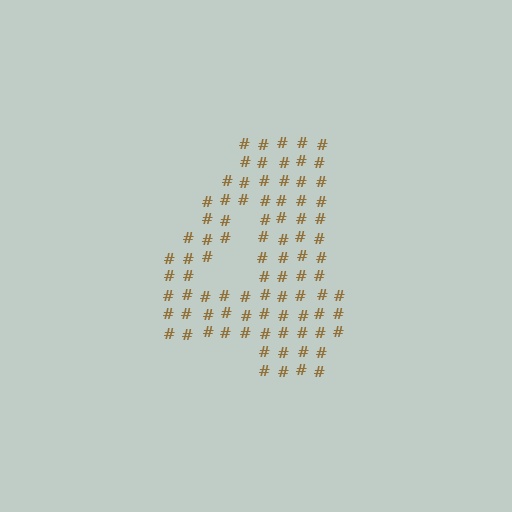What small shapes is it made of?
It is made of small hash symbols.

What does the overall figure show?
The overall figure shows the digit 4.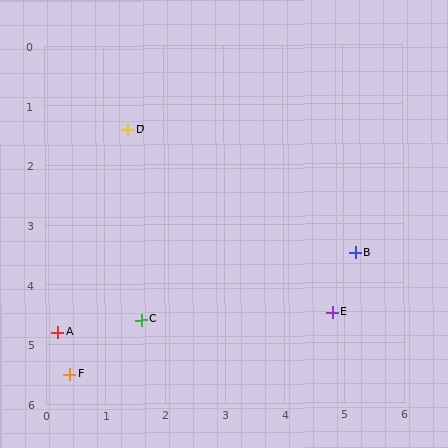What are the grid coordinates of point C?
Point C is at approximately (1.6, 4.6).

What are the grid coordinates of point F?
Point F is at approximately (0.4, 5.5).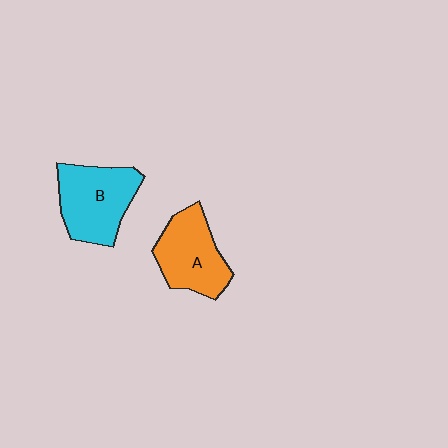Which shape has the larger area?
Shape B (cyan).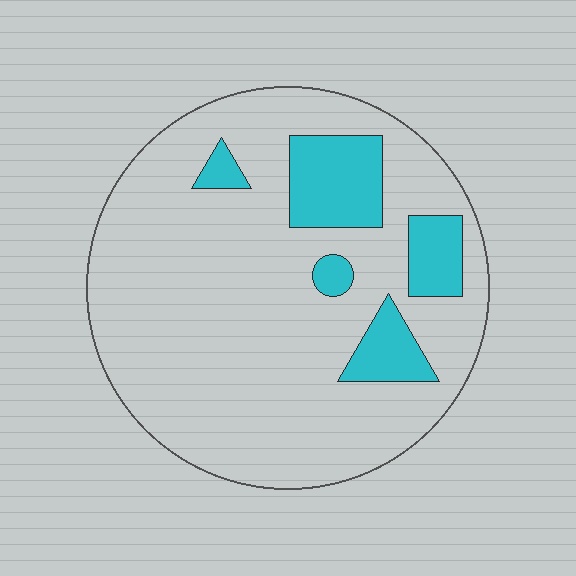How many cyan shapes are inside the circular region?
5.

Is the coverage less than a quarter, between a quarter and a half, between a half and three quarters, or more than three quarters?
Less than a quarter.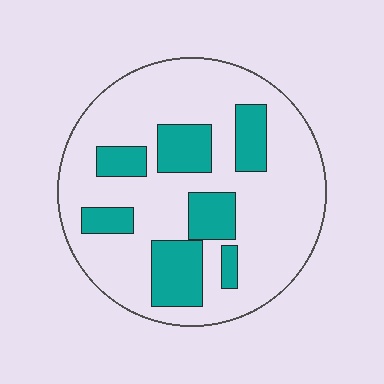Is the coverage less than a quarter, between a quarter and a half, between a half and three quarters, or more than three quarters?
Between a quarter and a half.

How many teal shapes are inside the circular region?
7.